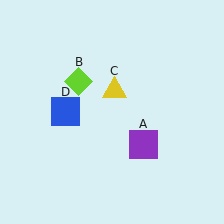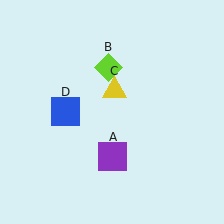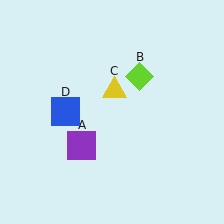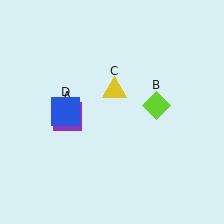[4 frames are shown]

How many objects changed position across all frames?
2 objects changed position: purple square (object A), lime diamond (object B).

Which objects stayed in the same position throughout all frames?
Yellow triangle (object C) and blue square (object D) remained stationary.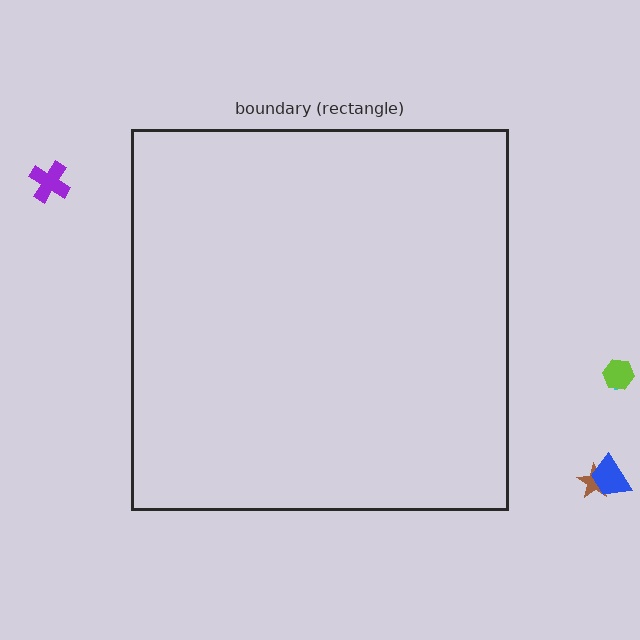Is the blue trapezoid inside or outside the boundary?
Outside.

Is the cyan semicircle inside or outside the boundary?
Outside.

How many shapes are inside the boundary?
0 inside, 5 outside.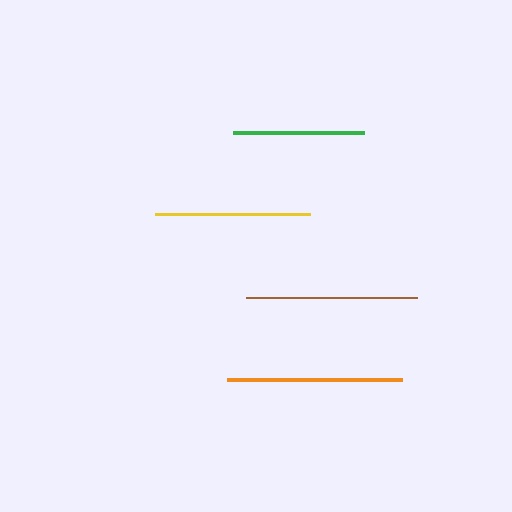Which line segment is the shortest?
The green line is the shortest at approximately 131 pixels.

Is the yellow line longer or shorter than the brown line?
The brown line is longer than the yellow line.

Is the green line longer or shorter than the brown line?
The brown line is longer than the green line.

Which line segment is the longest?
The orange line is the longest at approximately 175 pixels.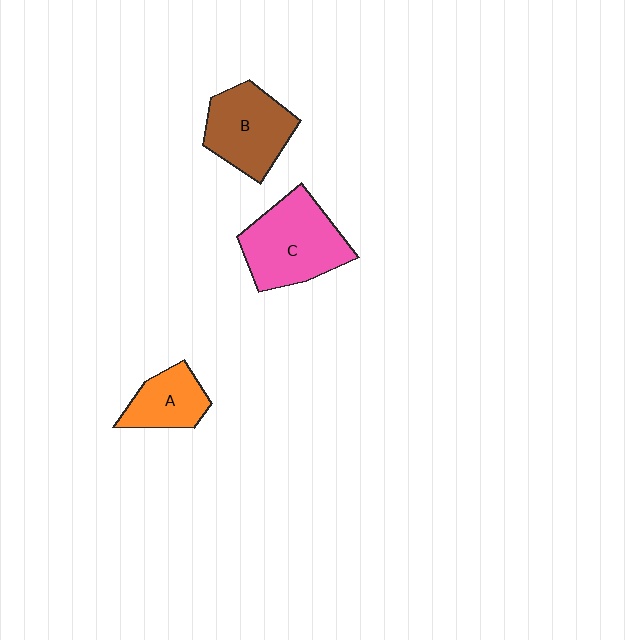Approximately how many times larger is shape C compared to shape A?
Approximately 1.8 times.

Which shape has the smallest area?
Shape A (orange).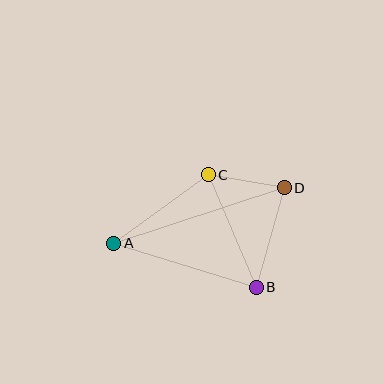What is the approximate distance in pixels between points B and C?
The distance between B and C is approximately 122 pixels.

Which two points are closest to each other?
Points C and D are closest to each other.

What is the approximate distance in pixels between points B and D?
The distance between B and D is approximately 103 pixels.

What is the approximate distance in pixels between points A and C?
The distance between A and C is approximately 117 pixels.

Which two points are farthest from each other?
Points A and D are farthest from each other.